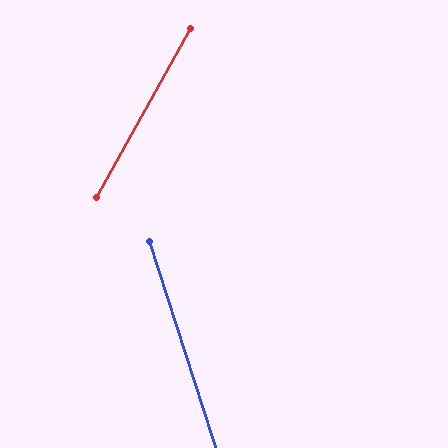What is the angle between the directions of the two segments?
Approximately 47 degrees.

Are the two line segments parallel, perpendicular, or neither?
Neither parallel nor perpendicular — they differ by about 47°.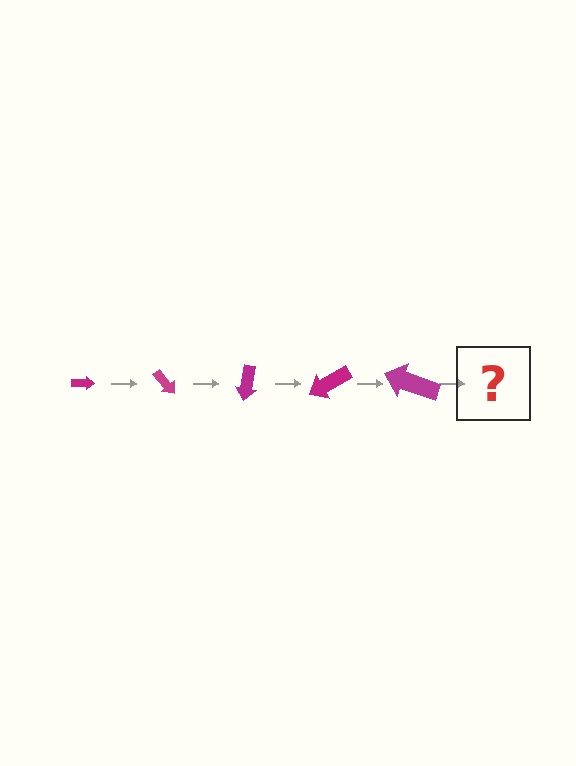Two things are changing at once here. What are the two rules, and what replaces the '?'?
The two rules are that the arrow grows larger each step and it rotates 50 degrees each step. The '?' should be an arrow, larger than the previous one and rotated 250 degrees from the start.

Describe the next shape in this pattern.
It should be an arrow, larger than the previous one and rotated 250 degrees from the start.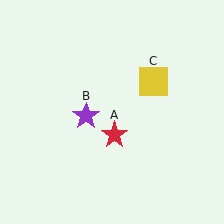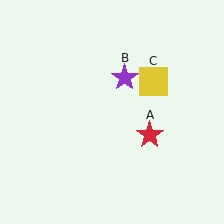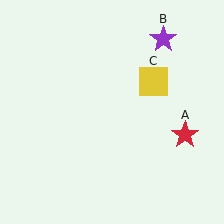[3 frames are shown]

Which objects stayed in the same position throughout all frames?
Yellow square (object C) remained stationary.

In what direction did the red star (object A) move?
The red star (object A) moved right.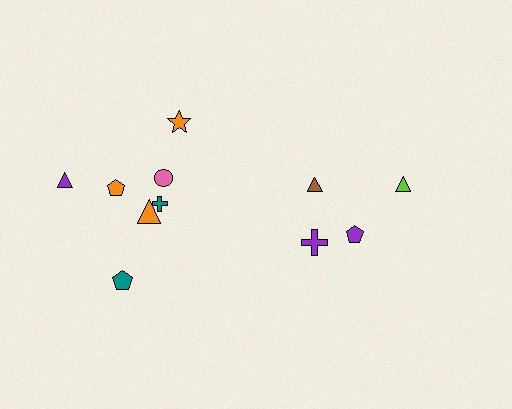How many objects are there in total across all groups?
There are 11 objects.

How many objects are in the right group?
There are 4 objects.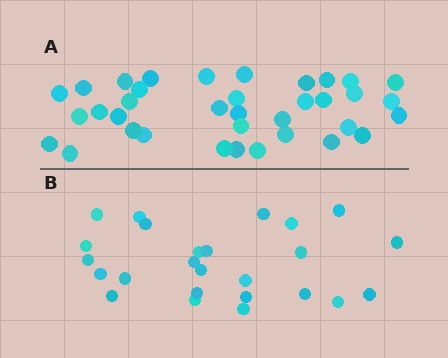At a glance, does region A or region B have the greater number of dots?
Region A (the top region) has more dots.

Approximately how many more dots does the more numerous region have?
Region A has roughly 12 or so more dots than region B.